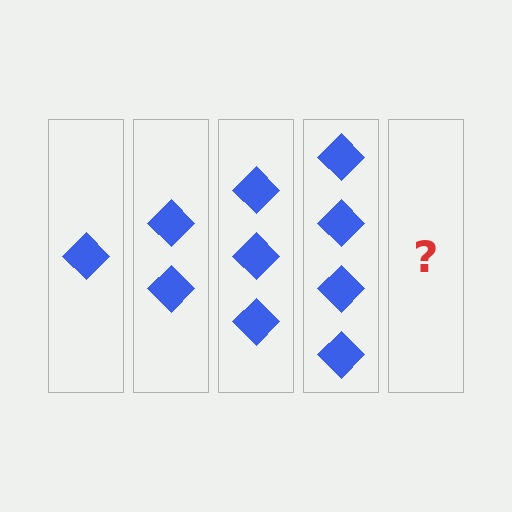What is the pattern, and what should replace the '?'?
The pattern is that each step adds one more diamond. The '?' should be 5 diamonds.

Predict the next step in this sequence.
The next step is 5 diamonds.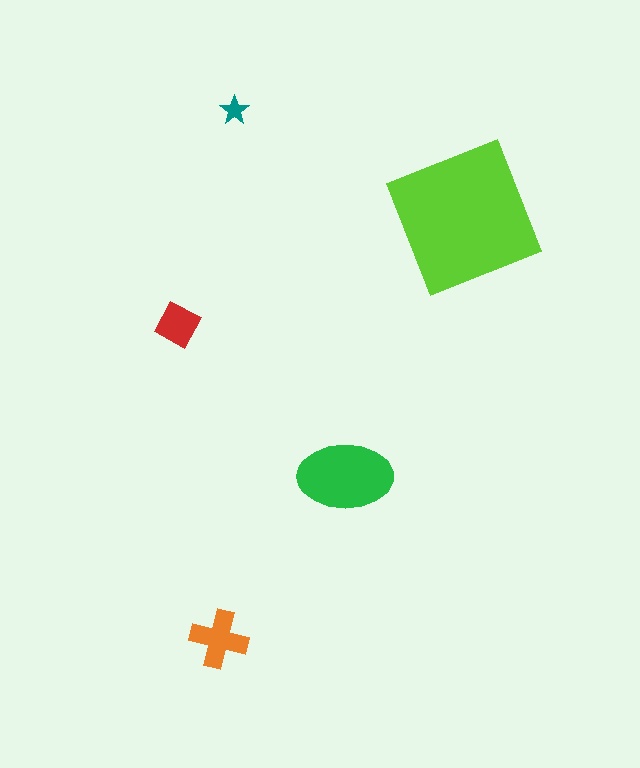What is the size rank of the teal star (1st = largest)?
5th.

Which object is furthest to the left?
The red diamond is leftmost.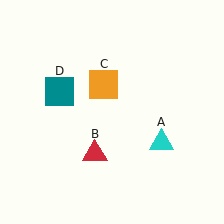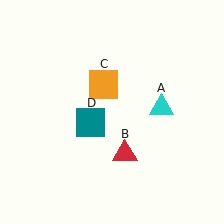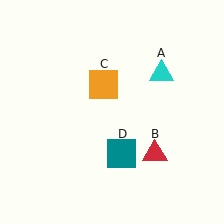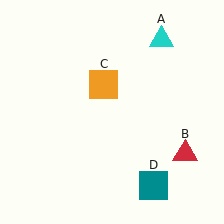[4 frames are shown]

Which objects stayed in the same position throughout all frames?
Orange square (object C) remained stationary.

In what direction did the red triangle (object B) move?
The red triangle (object B) moved right.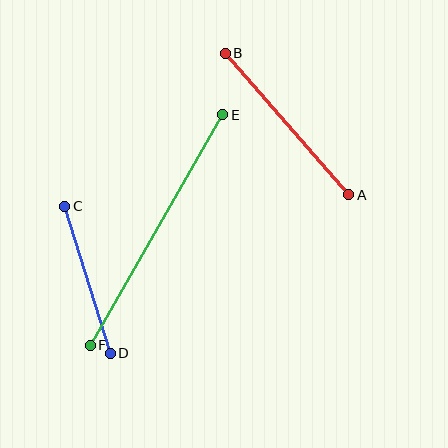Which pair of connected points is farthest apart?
Points E and F are farthest apart.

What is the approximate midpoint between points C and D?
The midpoint is at approximately (87, 280) pixels.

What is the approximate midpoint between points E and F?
The midpoint is at approximately (156, 230) pixels.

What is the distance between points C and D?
The distance is approximately 153 pixels.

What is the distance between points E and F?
The distance is approximately 266 pixels.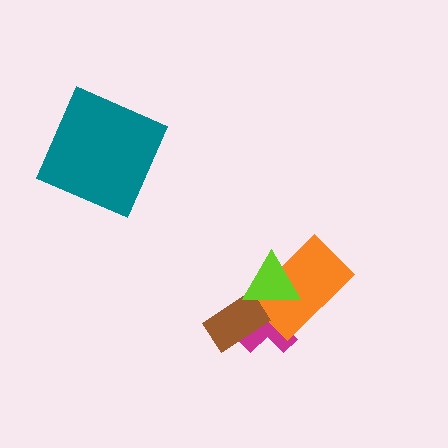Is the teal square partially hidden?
No, no other shape covers it.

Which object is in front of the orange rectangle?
The lime triangle is in front of the orange rectangle.